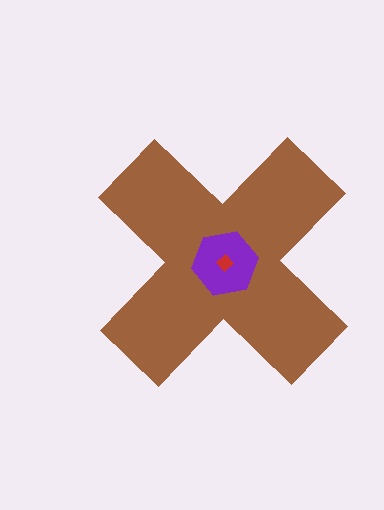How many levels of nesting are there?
3.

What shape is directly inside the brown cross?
The purple hexagon.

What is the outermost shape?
The brown cross.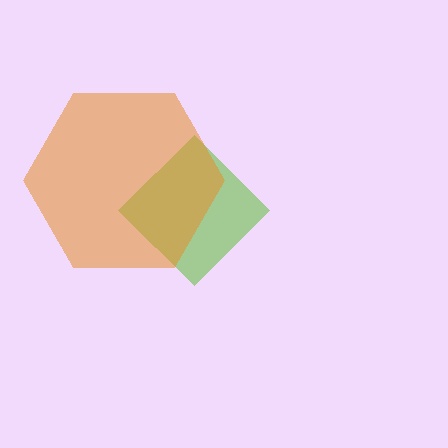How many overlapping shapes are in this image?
There are 2 overlapping shapes in the image.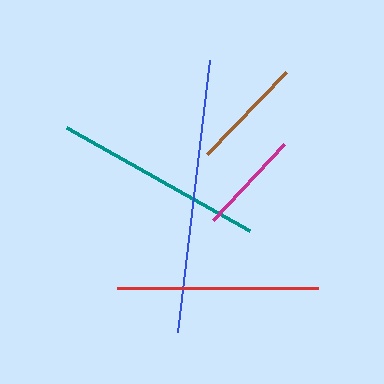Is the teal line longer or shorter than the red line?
The teal line is longer than the red line.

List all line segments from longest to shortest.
From longest to shortest: blue, teal, red, brown, magenta.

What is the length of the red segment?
The red segment is approximately 200 pixels long.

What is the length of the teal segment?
The teal segment is approximately 210 pixels long.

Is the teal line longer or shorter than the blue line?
The blue line is longer than the teal line.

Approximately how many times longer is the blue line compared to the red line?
The blue line is approximately 1.4 times the length of the red line.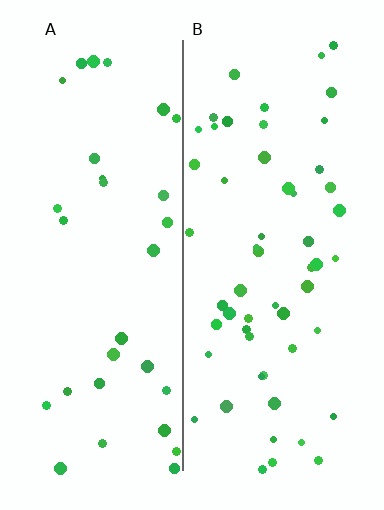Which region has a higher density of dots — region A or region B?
B (the right).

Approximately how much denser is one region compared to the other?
Approximately 1.7× — region B over region A.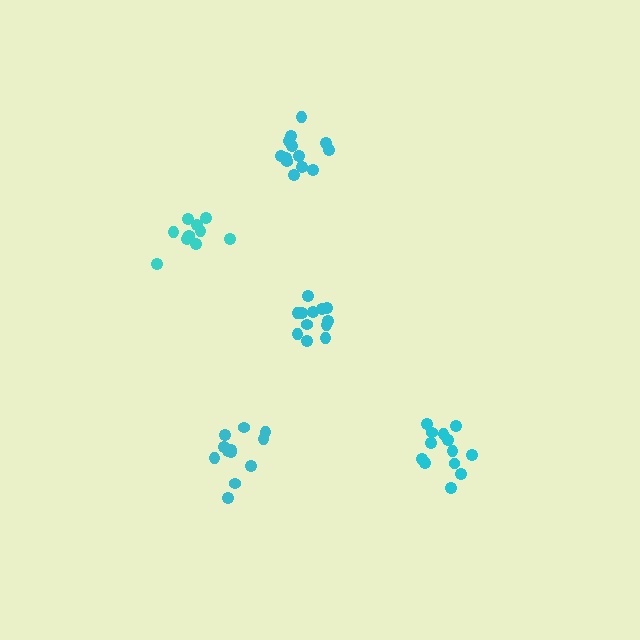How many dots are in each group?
Group 1: 12 dots, Group 2: 13 dots, Group 3: 12 dots, Group 4: 10 dots, Group 5: 13 dots (60 total).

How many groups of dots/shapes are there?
There are 5 groups.